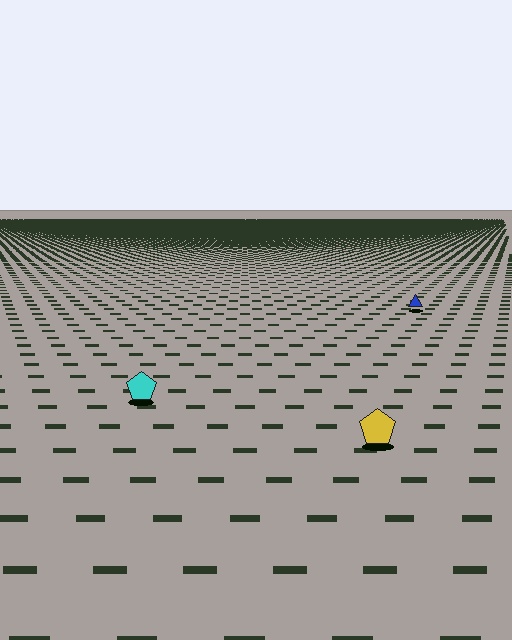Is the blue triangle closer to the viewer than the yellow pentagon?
No. The yellow pentagon is closer — you can tell from the texture gradient: the ground texture is coarser near it.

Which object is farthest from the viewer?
The blue triangle is farthest from the viewer. It appears smaller and the ground texture around it is denser.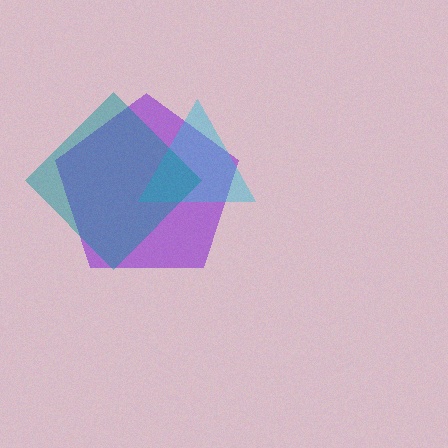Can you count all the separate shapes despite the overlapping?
Yes, there are 3 separate shapes.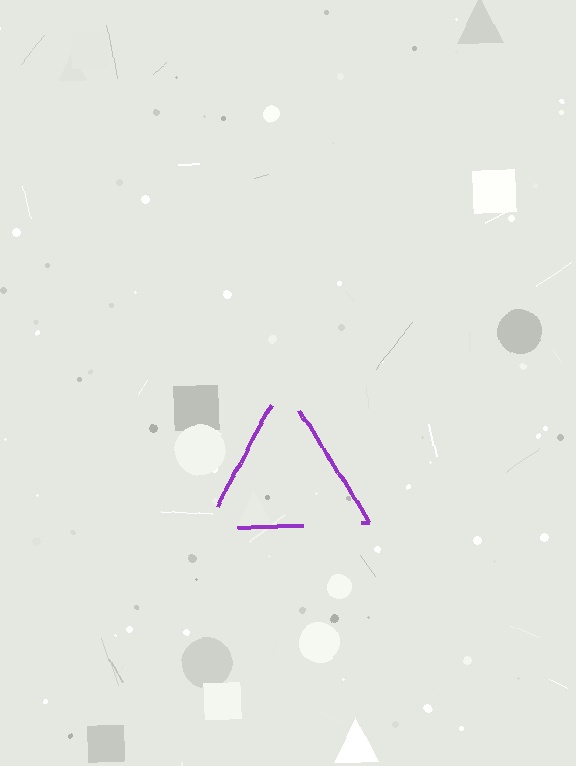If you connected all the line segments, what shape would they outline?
They would outline a triangle.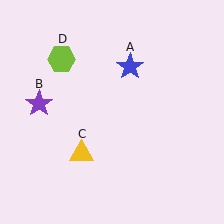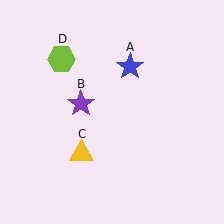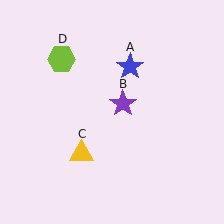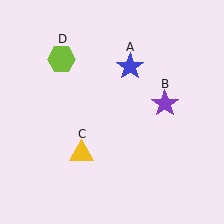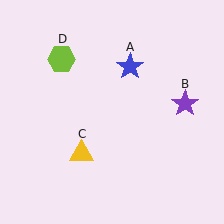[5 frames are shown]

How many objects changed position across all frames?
1 object changed position: purple star (object B).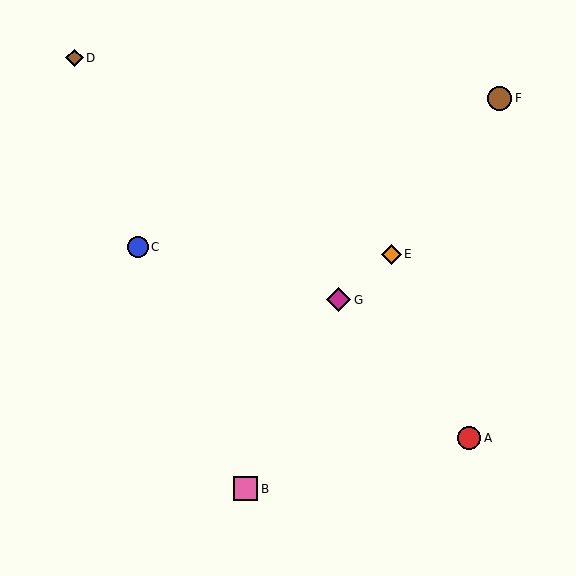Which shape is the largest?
The pink square (labeled B) is the largest.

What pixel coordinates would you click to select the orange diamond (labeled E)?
Click at (391, 254) to select the orange diamond E.